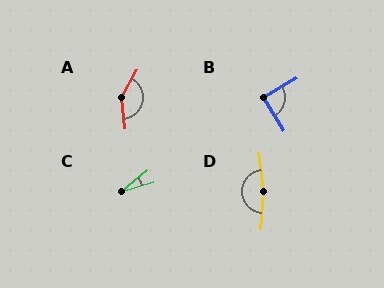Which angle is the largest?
D, at approximately 170 degrees.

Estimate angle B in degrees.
Approximately 89 degrees.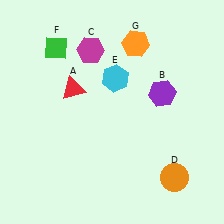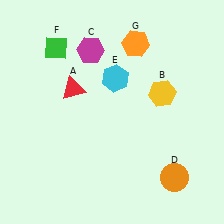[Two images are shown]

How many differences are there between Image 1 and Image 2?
There is 1 difference between the two images.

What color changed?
The hexagon (B) changed from purple in Image 1 to yellow in Image 2.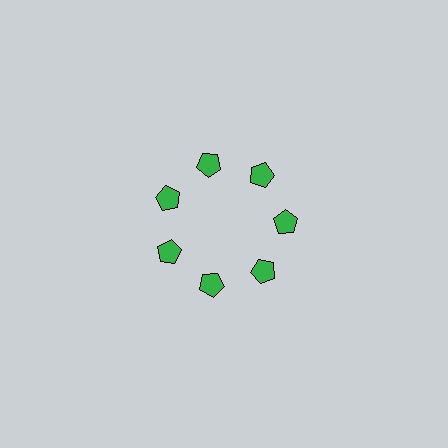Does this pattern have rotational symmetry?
Yes, this pattern has 7-fold rotational symmetry. It looks the same after rotating 51 degrees around the center.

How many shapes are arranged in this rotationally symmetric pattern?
There are 7 shapes, arranged in 7 groups of 1.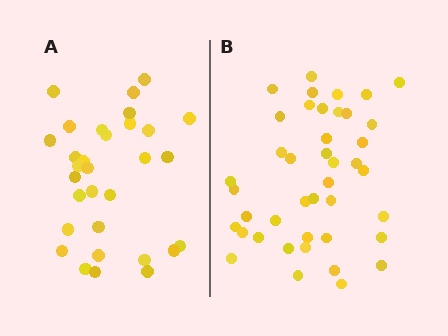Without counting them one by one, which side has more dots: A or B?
Region B (the right region) has more dots.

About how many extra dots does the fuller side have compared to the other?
Region B has roughly 12 or so more dots than region A.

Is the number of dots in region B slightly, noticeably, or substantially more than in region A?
Region B has noticeably more, but not dramatically so. The ratio is roughly 1.4 to 1.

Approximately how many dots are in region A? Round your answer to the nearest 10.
About 30 dots. (The exact count is 31, which rounds to 30.)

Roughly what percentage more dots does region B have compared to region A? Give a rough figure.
About 35% more.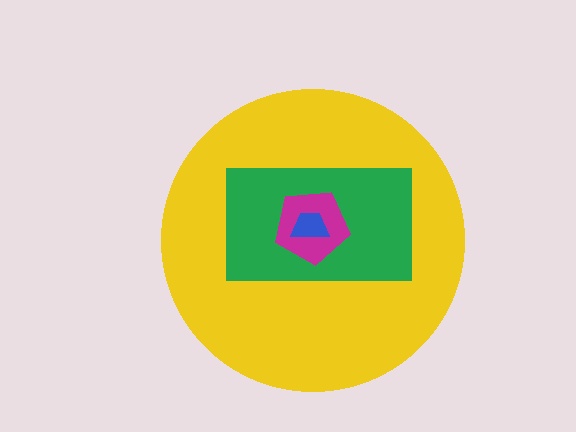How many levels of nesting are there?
4.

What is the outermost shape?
The yellow circle.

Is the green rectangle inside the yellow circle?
Yes.